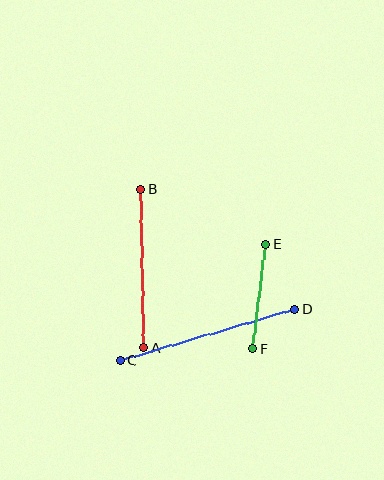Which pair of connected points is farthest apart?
Points C and D are farthest apart.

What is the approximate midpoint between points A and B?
The midpoint is at approximately (142, 268) pixels.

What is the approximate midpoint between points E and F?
The midpoint is at approximately (259, 296) pixels.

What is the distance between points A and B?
The distance is approximately 159 pixels.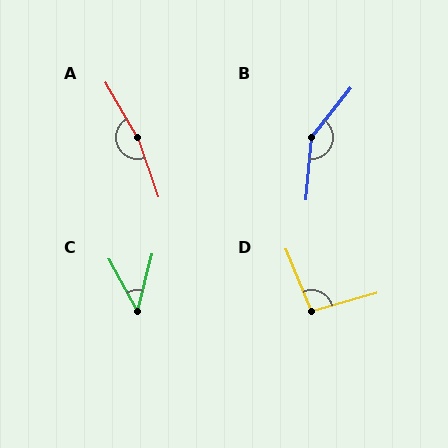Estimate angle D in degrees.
Approximately 97 degrees.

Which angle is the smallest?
C, at approximately 42 degrees.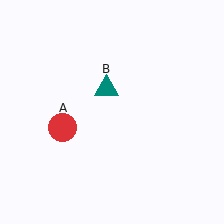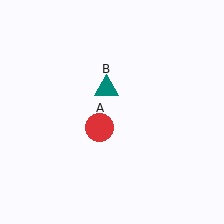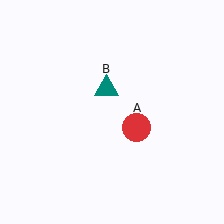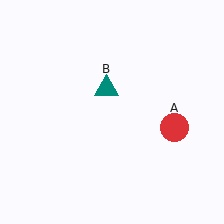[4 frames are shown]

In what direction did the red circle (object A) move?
The red circle (object A) moved right.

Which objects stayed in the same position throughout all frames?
Teal triangle (object B) remained stationary.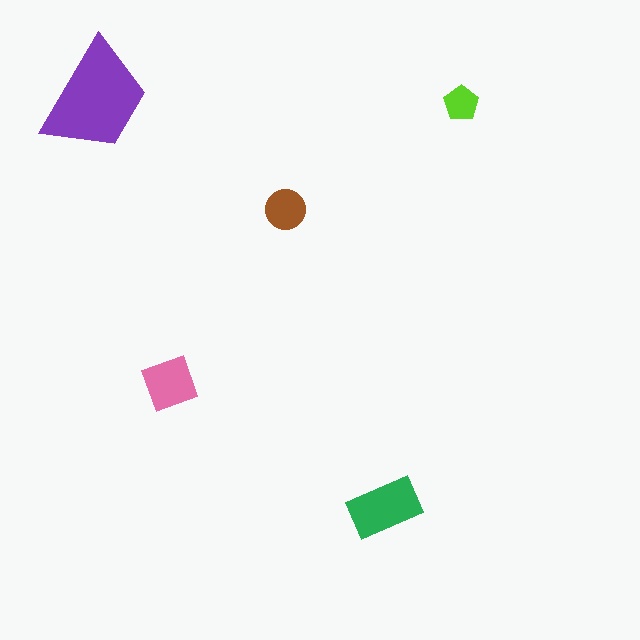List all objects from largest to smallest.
The purple trapezoid, the green rectangle, the pink diamond, the brown circle, the lime pentagon.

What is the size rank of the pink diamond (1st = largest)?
3rd.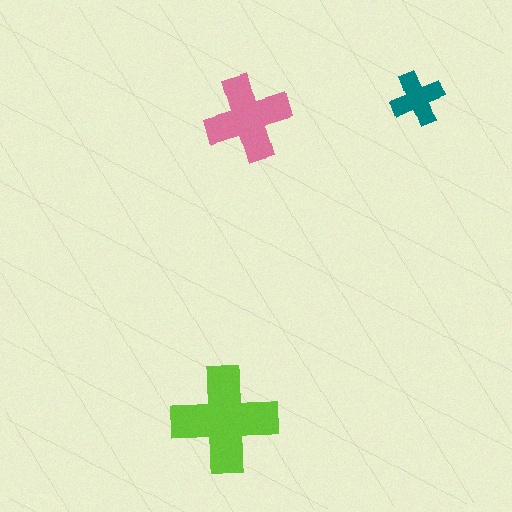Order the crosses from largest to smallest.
the lime one, the pink one, the teal one.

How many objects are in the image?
There are 3 objects in the image.